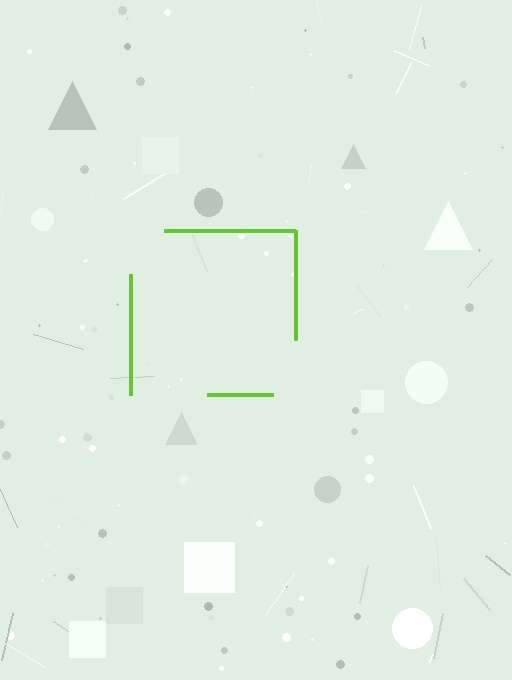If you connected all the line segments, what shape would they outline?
They would outline a square.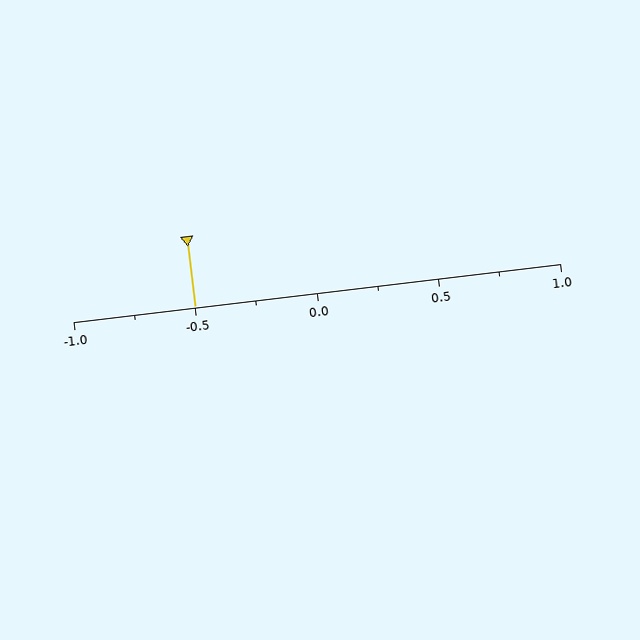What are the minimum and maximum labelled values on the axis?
The axis runs from -1.0 to 1.0.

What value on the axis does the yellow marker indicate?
The marker indicates approximately -0.5.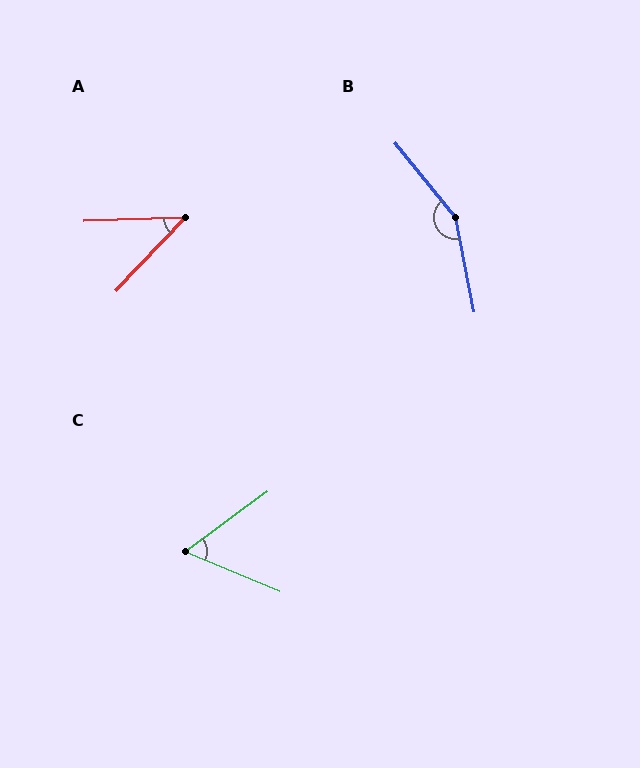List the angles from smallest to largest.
A (45°), C (59°), B (152°).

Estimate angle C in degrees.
Approximately 59 degrees.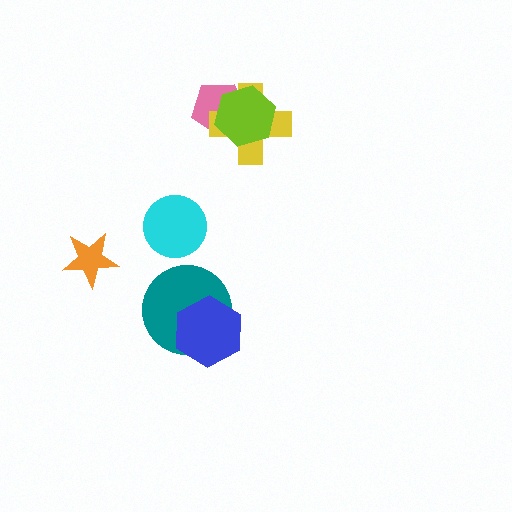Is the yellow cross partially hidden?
Yes, it is partially covered by another shape.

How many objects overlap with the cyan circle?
0 objects overlap with the cyan circle.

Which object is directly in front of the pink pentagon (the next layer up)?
The yellow cross is directly in front of the pink pentagon.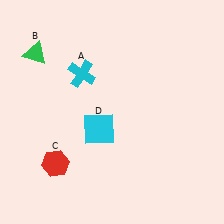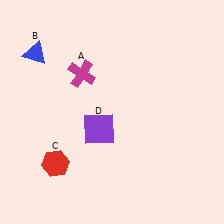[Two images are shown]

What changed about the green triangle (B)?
In Image 1, B is green. In Image 2, it changed to blue.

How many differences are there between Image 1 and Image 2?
There are 3 differences between the two images.